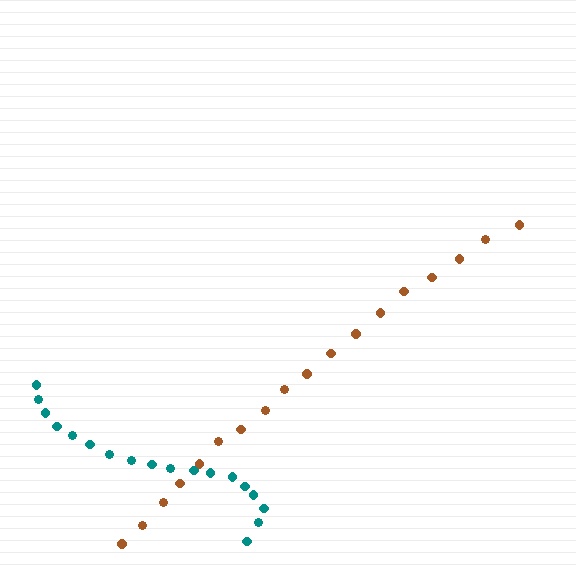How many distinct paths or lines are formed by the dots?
There are 2 distinct paths.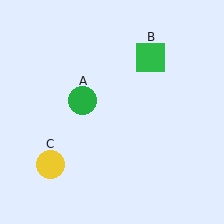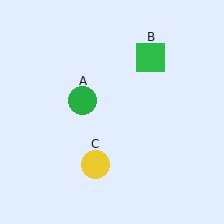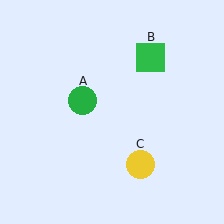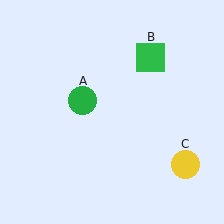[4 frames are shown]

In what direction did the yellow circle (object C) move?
The yellow circle (object C) moved right.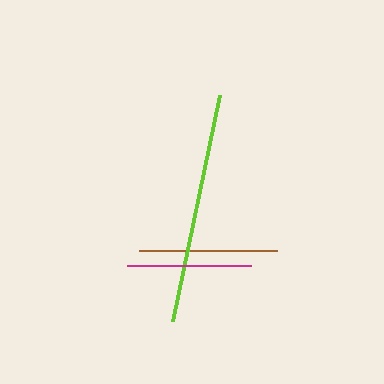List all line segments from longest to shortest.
From longest to shortest: lime, brown, magenta.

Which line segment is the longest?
The lime line is the longest at approximately 231 pixels.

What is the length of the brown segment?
The brown segment is approximately 138 pixels long.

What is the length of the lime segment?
The lime segment is approximately 231 pixels long.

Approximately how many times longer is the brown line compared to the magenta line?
The brown line is approximately 1.1 times the length of the magenta line.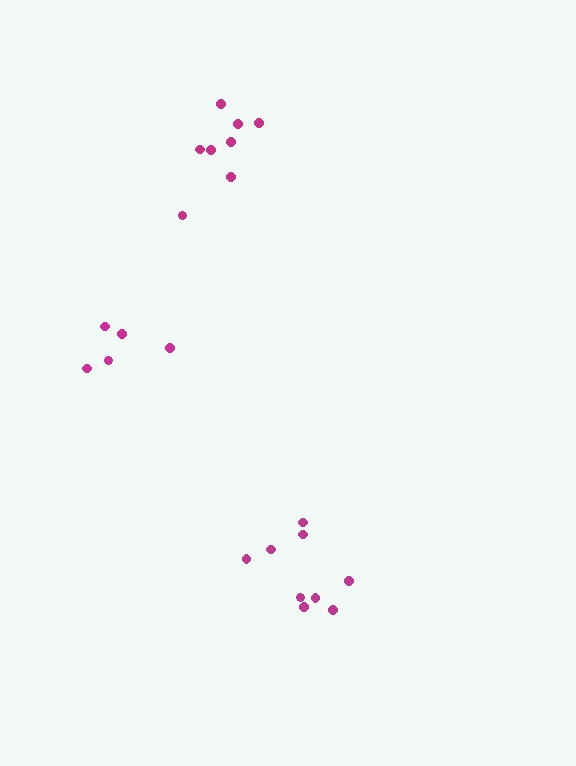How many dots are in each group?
Group 1: 9 dots, Group 2: 5 dots, Group 3: 8 dots (22 total).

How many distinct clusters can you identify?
There are 3 distinct clusters.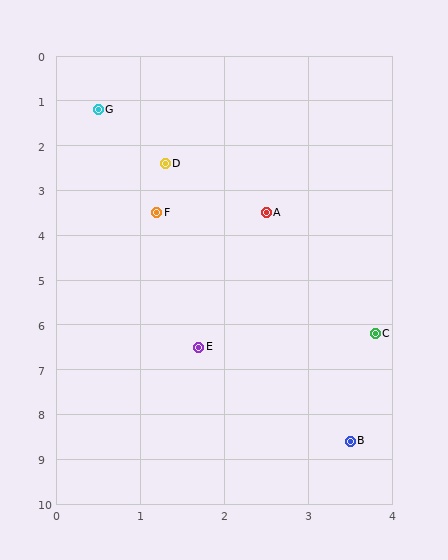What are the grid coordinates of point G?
Point G is at approximately (0.5, 1.2).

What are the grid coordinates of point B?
Point B is at approximately (3.5, 8.6).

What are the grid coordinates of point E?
Point E is at approximately (1.7, 6.5).